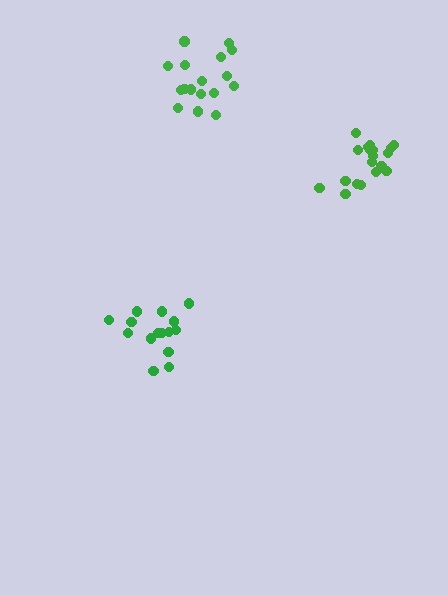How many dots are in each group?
Group 1: 19 dots, Group 2: 15 dots, Group 3: 17 dots (51 total).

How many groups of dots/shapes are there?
There are 3 groups.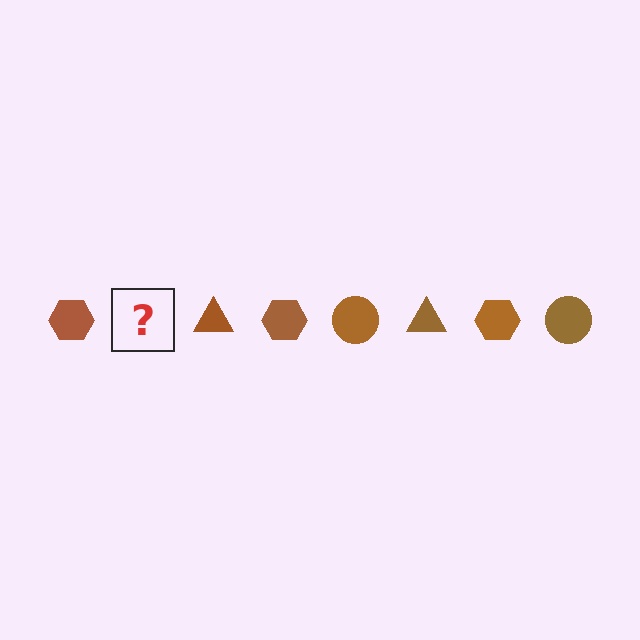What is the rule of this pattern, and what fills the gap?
The rule is that the pattern cycles through hexagon, circle, triangle shapes in brown. The gap should be filled with a brown circle.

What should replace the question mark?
The question mark should be replaced with a brown circle.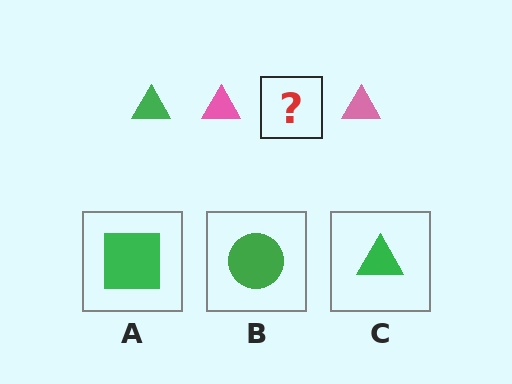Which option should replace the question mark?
Option C.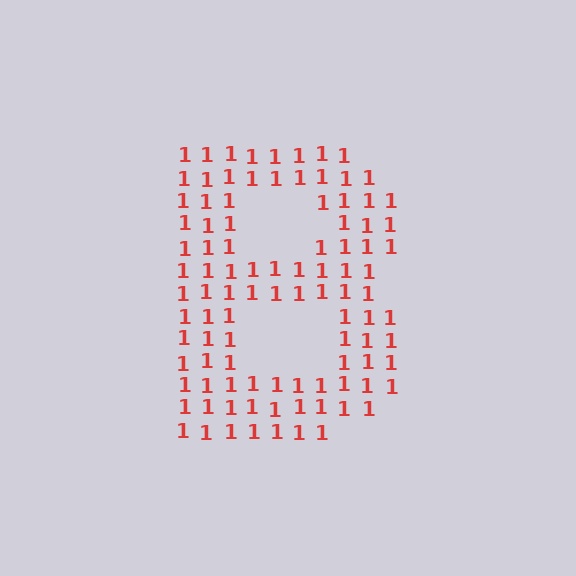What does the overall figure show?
The overall figure shows the letter B.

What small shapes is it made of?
It is made of small digit 1's.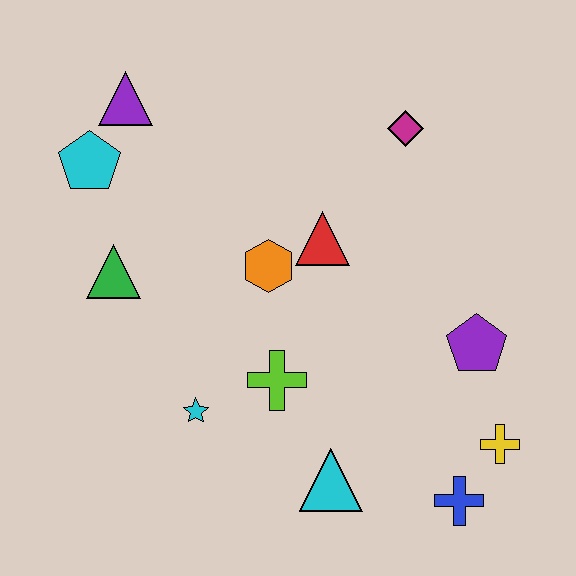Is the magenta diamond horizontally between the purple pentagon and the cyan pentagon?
Yes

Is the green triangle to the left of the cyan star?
Yes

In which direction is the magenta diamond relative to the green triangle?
The magenta diamond is to the right of the green triangle.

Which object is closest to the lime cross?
The cyan star is closest to the lime cross.